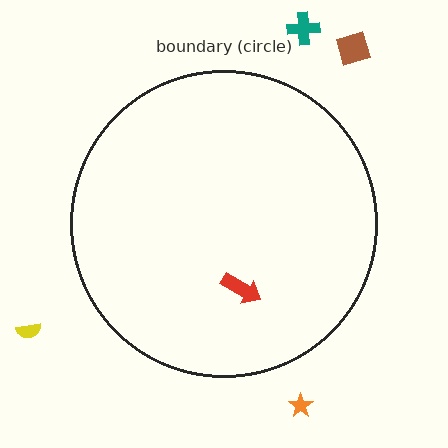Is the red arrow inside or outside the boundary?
Inside.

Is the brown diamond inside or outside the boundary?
Outside.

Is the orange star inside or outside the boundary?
Outside.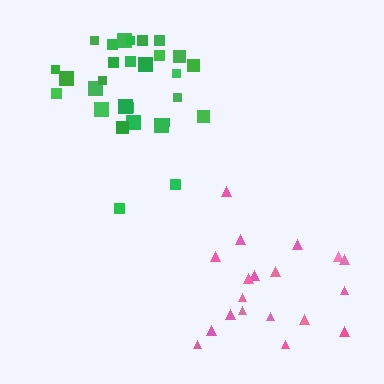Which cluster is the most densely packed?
Green.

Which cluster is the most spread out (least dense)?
Pink.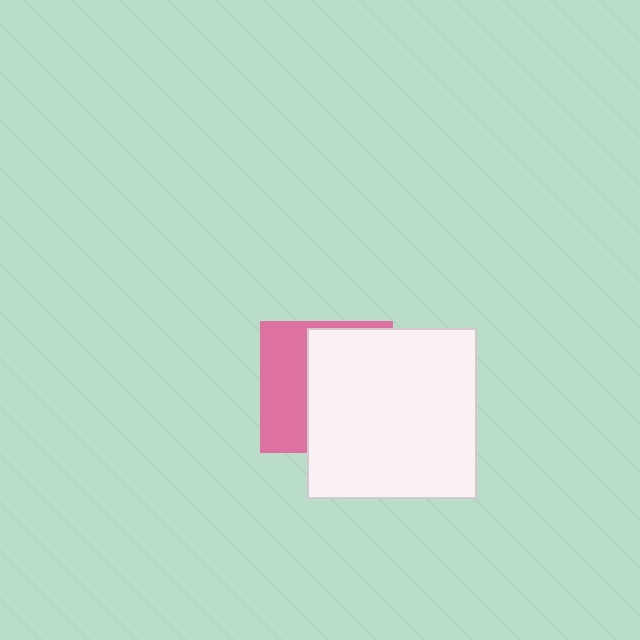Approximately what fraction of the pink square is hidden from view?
Roughly 61% of the pink square is hidden behind the white square.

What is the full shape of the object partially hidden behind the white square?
The partially hidden object is a pink square.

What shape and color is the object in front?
The object in front is a white square.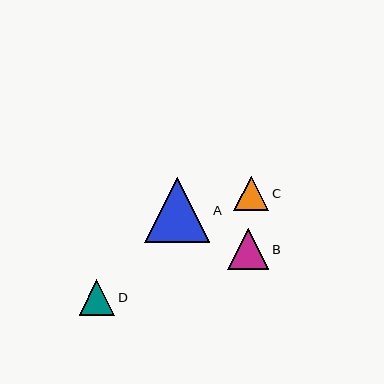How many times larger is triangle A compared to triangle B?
Triangle A is approximately 1.6 times the size of triangle B.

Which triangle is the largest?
Triangle A is the largest with a size of approximately 65 pixels.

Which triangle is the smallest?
Triangle C is the smallest with a size of approximately 35 pixels.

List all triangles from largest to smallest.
From largest to smallest: A, B, D, C.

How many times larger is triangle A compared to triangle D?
Triangle A is approximately 1.8 times the size of triangle D.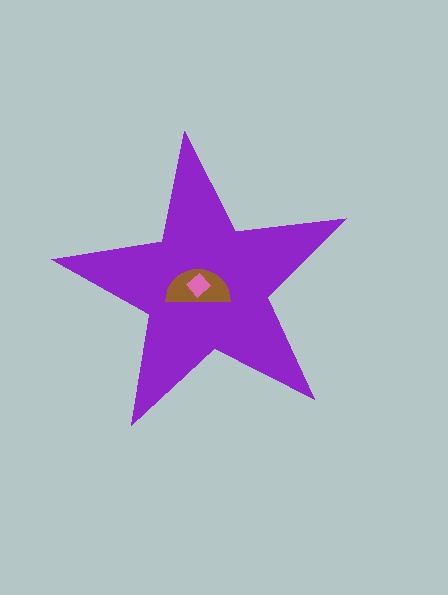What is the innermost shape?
The pink diamond.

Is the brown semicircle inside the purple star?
Yes.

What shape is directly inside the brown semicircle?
The pink diamond.